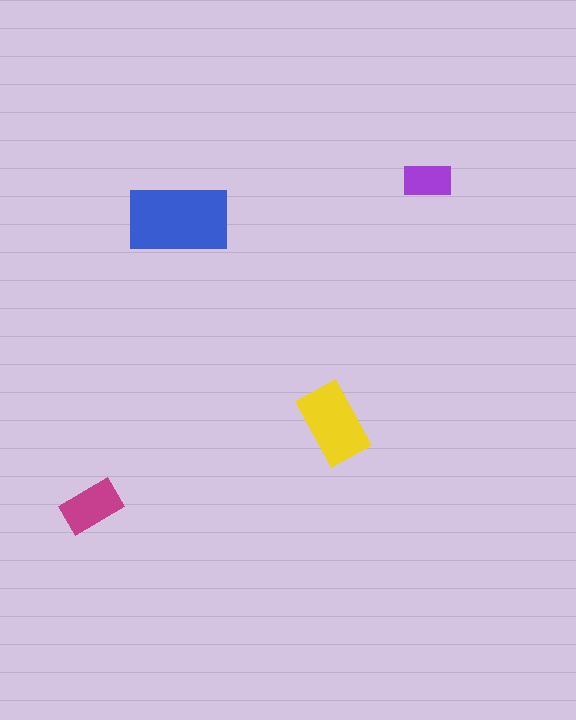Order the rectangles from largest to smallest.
the blue one, the yellow one, the magenta one, the purple one.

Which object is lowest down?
The magenta rectangle is bottommost.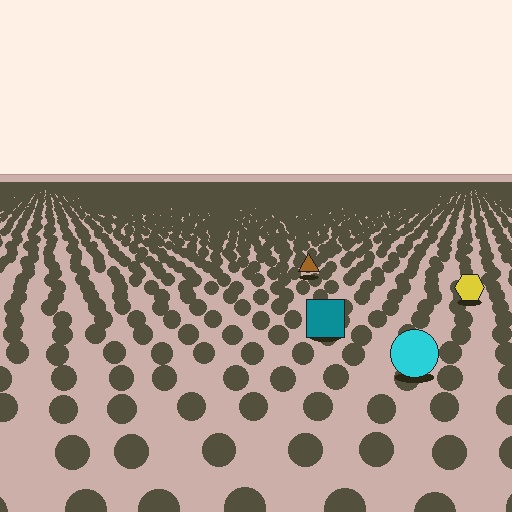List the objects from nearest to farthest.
From nearest to farthest: the cyan circle, the teal square, the yellow hexagon, the brown triangle.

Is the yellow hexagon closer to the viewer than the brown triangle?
Yes. The yellow hexagon is closer — you can tell from the texture gradient: the ground texture is coarser near it.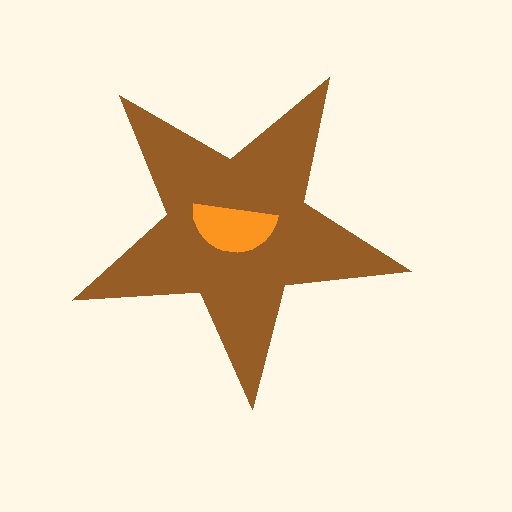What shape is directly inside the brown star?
The orange semicircle.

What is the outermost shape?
The brown star.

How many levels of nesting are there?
2.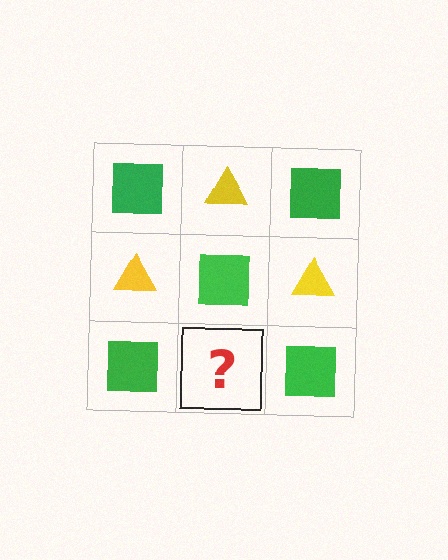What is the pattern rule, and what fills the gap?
The rule is that it alternates green square and yellow triangle in a checkerboard pattern. The gap should be filled with a yellow triangle.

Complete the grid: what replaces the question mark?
The question mark should be replaced with a yellow triangle.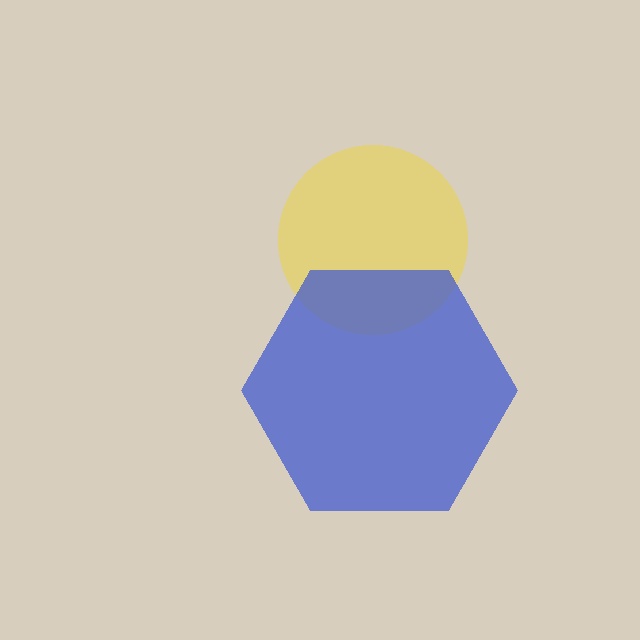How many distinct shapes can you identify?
There are 2 distinct shapes: a yellow circle, a blue hexagon.